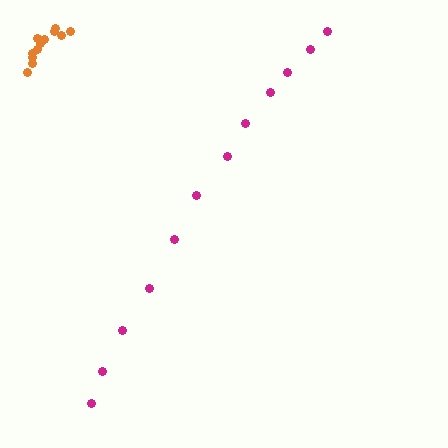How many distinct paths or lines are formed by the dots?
There are 2 distinct paths.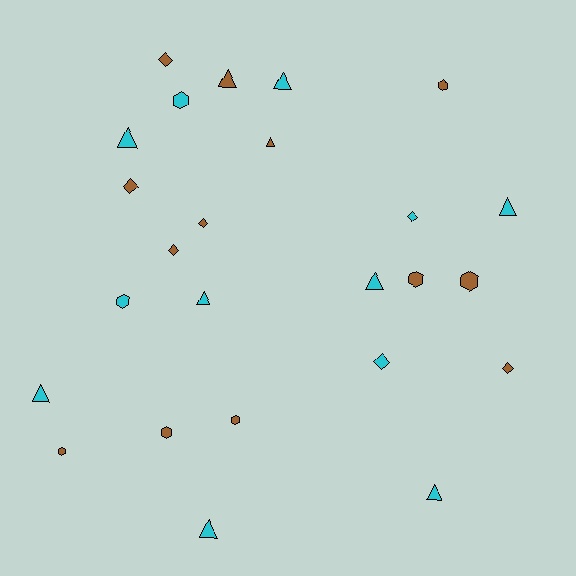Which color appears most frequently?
Brown, with 13 objects.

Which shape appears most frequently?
Triangle, with 10 objects.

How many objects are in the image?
There are 25 objects.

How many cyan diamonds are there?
There are 2 cyan diamonds.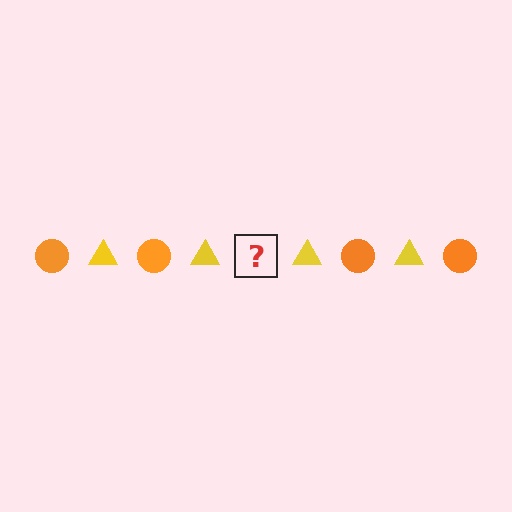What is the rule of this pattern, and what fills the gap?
The rule is that the pattern alternates between orange circle and yellow triangle. The gap should be filled with an orange circle.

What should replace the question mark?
The question mark should be replaced with an orange circle.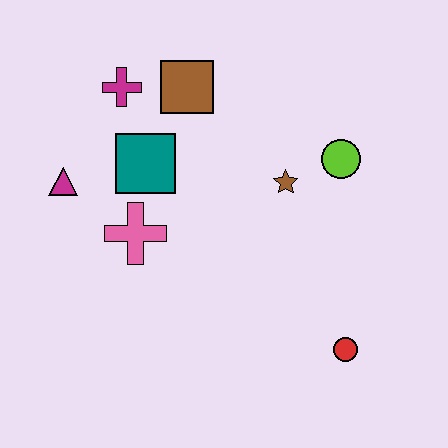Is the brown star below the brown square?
Yes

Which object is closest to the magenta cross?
The brown square is closest to the magenta cross.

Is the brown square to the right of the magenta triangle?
Yes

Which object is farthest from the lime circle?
The magenta triangle is farthest from the lime circle.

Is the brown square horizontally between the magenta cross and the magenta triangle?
No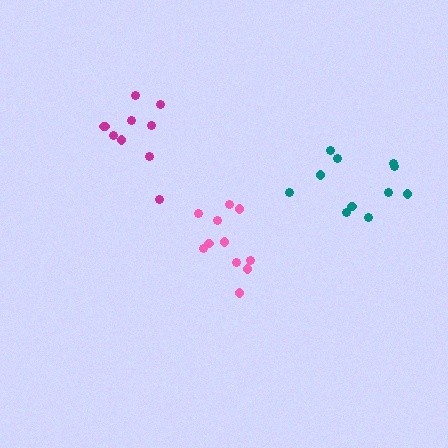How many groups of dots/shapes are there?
There are 3 groups.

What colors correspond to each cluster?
The clusters are colored: pink, teal, magenta.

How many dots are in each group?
Group 1: 11 dots, Group 2: 11 dots, Group 3: 10 dots (32 total).